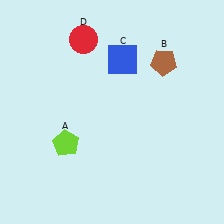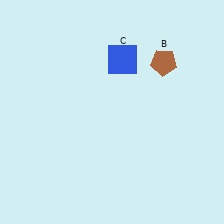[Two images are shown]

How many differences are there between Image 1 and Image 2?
There are 2 differences between the two images.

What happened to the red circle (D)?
The red circle (D) was removed in Image 2. It was in the top-left area of Image 1.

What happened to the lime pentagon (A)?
The lime pentagon (A) was removed in Image 2. It was in the bottom-left area of Image 1.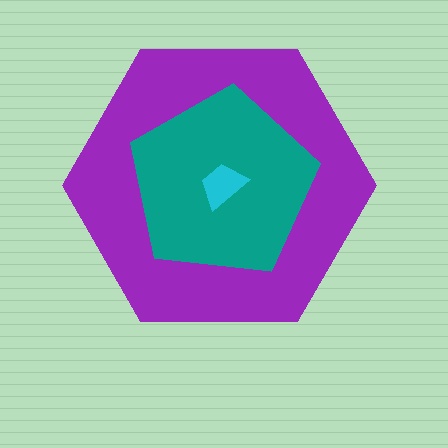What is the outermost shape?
The purple hexagon.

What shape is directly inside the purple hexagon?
The teal pentagon.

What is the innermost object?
The cyan trapezoid.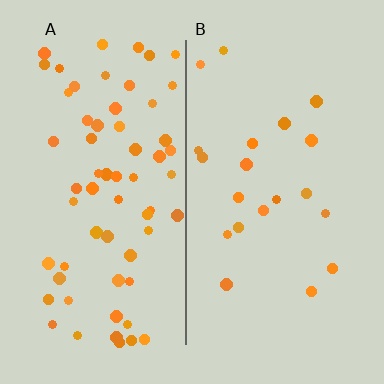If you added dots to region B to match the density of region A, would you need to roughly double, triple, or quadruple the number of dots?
Approximately triple.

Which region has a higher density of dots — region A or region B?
A (the left).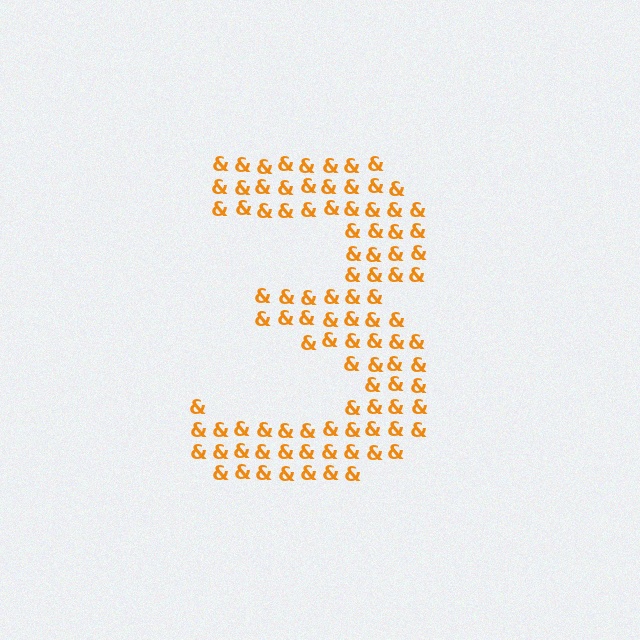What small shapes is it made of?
It is made of small ampersands.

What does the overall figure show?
The overall figure shows the digit 3.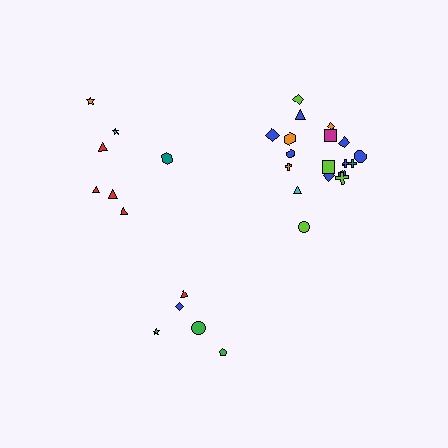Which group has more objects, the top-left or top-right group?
The top-right group.